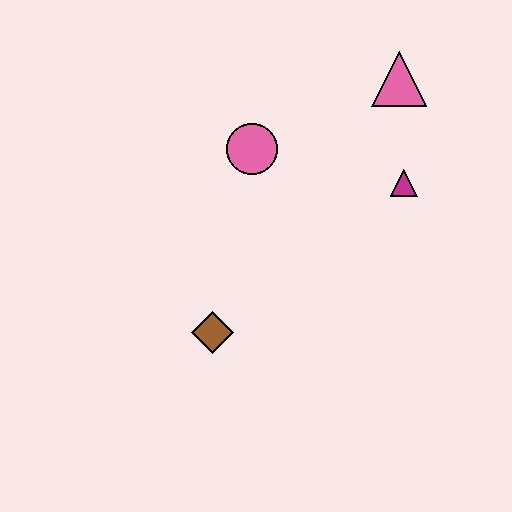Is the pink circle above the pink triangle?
No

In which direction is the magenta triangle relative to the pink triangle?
The magenta triangle is below the pink triangle.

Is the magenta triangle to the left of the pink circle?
No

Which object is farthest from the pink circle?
The brown diamond is farthest from the pink circle.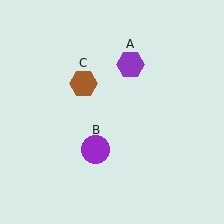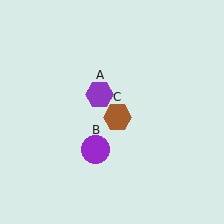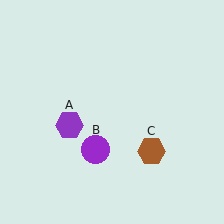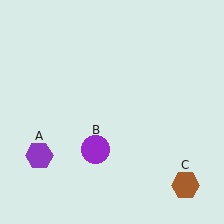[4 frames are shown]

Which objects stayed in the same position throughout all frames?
Purple circle (object B) remained stationary.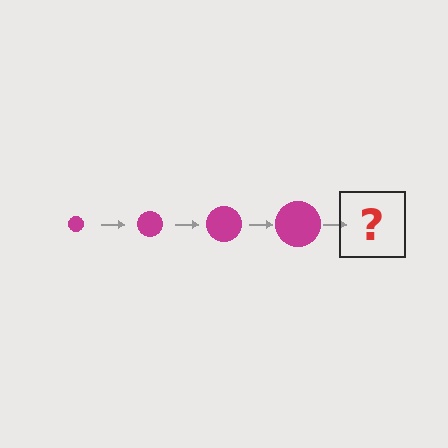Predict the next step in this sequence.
The next step is a magenta circle, larger than the previous one.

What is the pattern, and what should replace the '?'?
The pattern is that the circle gets progressively larger each step. The '?' should be a magenta circle, larger than the previous one.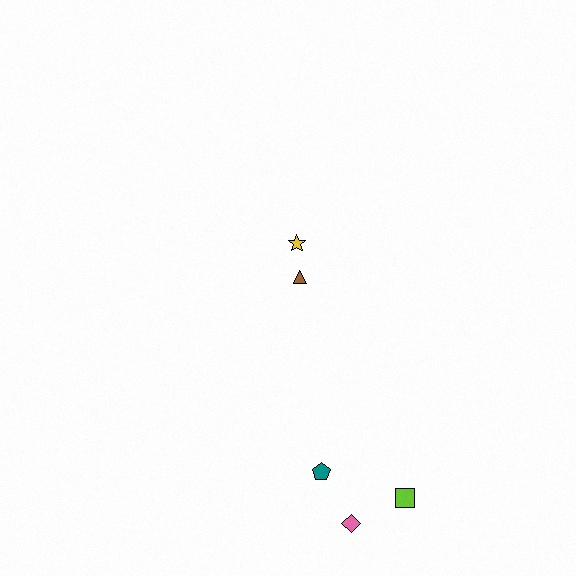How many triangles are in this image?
There is 1 triangle.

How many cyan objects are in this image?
There are no cyan objects.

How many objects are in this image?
There are 5 objects.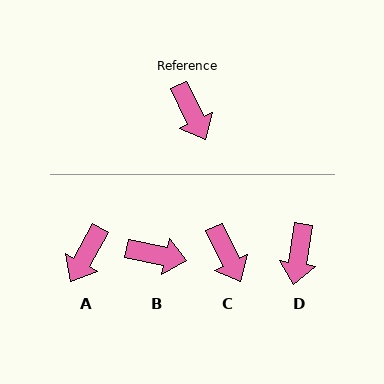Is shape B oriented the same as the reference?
No, it is off by about 53 degrees.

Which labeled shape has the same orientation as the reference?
C.